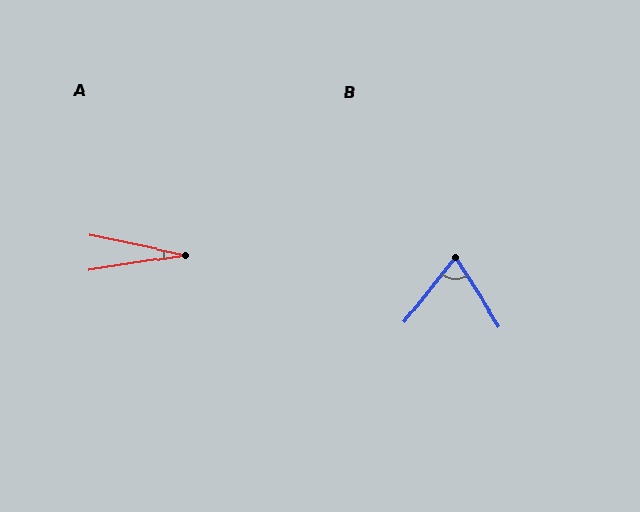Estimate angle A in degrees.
Approximately 21 degrees.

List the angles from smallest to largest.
A (21°), B (71°).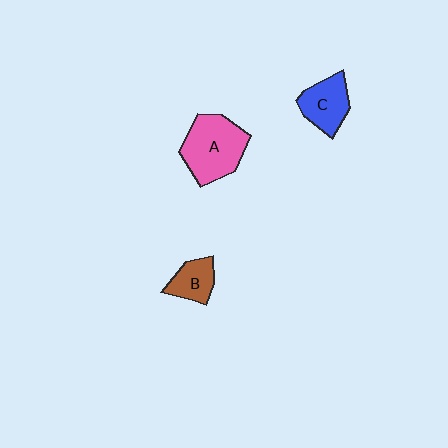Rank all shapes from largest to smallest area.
From largest to smallest: A (pink), C (blue), B (brown).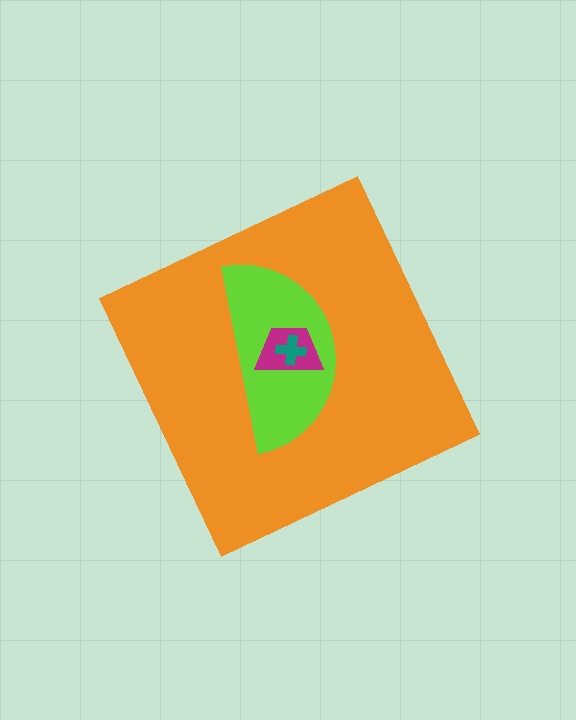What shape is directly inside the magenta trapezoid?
The teal cross.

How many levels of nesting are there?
4.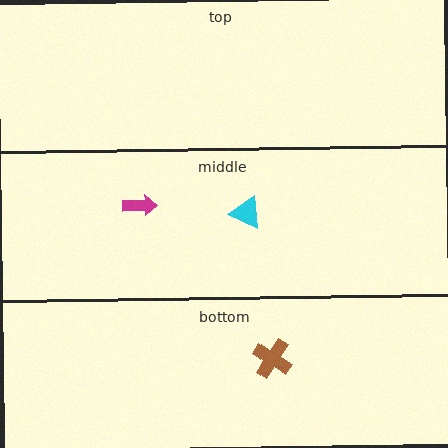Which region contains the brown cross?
The bottom region.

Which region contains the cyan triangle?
The middle region.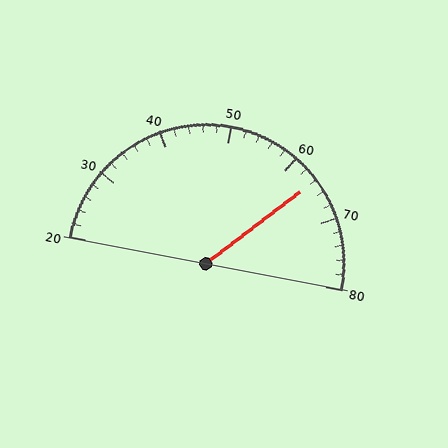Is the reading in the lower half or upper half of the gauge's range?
The reading is in the upper half of the range (20 to 80).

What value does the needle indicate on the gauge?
The needle indicates approximately 64.